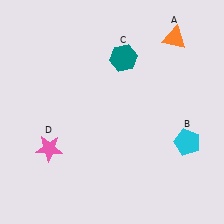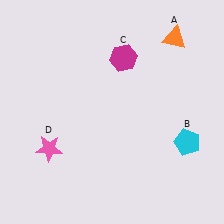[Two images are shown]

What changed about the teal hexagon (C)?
In Image 1, C is teal. In Image 2, it changed to magenta.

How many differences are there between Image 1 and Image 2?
There is 1 difference between the two images.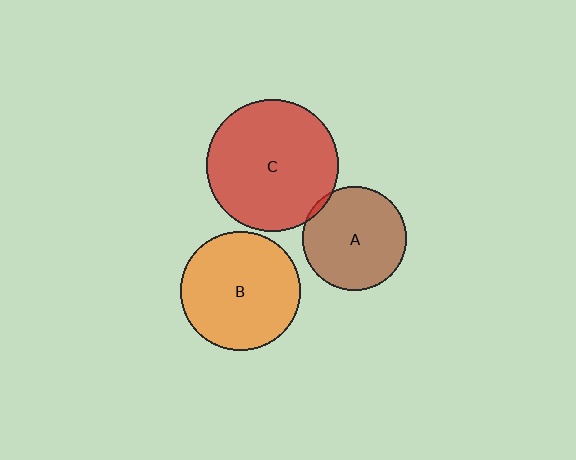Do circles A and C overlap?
Yes.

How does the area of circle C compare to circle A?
Approximately 1.6 times.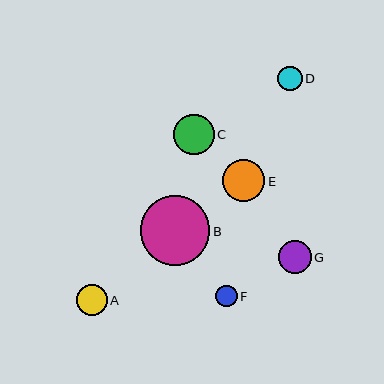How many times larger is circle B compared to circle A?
Circle B is approximately 2.3 times the size of circle A.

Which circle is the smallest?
Circle F is the smallest with a size of approximately 22 pixels.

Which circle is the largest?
Circle B is the largest with a size of approximately 70 pixels.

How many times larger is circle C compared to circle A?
Circle C is approximately 1.3 times the size of circle A.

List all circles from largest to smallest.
From largest to smallest: B, E, C, G, A, D, F.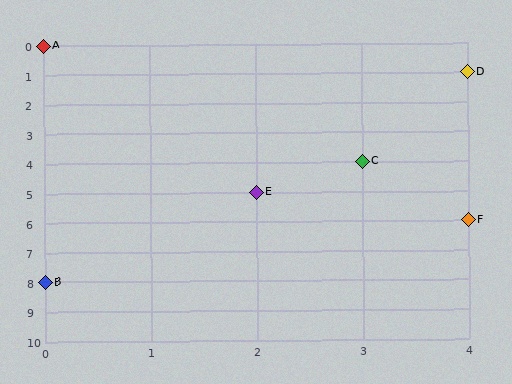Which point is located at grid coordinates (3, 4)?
Point C is at (3, 4).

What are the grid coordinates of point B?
Point B is at grid coordinates (0, 8).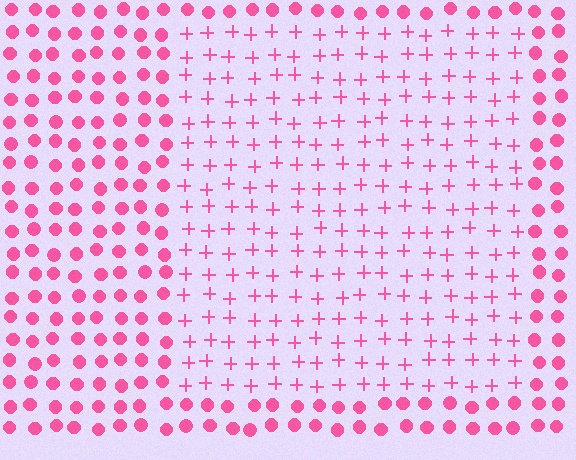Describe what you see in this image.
The image is filled with small pink elements arranged in a uniform grid. A rectangle-shaped region contains plus signs, while the surrounding area contains circles. The boundary is defined purely by the change in element shape.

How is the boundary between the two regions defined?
The boundary is defined by a change in element shape: plus signs inside vs. circles outside. All elements share the same color and spacing.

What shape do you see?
I see a rectangle.